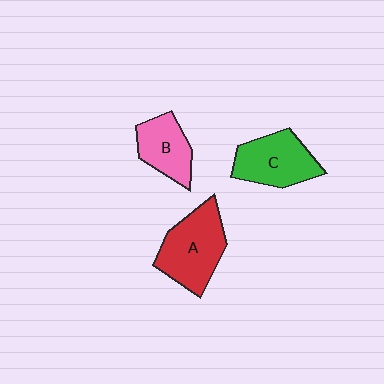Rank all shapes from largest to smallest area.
From largest to smallest: A (red), C (green), B (pink).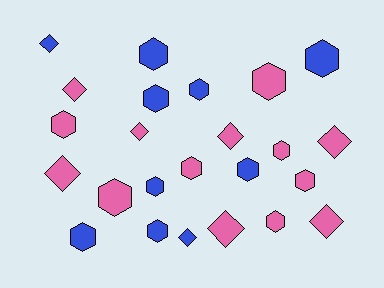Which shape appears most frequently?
Hexagon, with 15 objects.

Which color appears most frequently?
Pink, with 14 objects.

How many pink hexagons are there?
There are 7 pink hexagons.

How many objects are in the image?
There are 24 objects.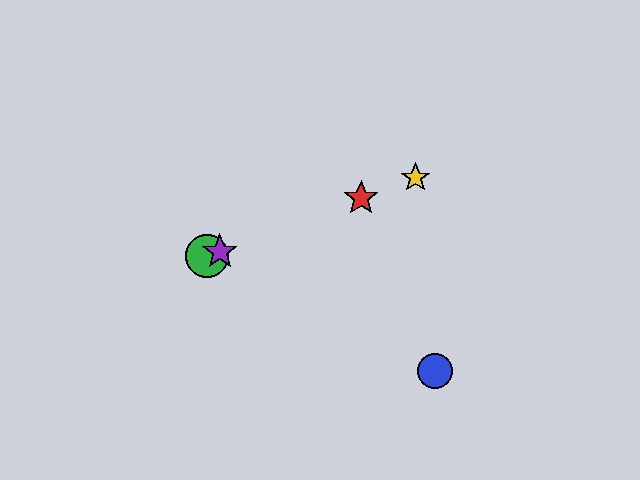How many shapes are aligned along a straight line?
4 shapes (the red star, the green circle, the yellow star, the purple star) are aligned along a straight line.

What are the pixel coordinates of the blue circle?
The blue circle is at (435, 371).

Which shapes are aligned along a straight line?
The red star, the green circle, the yellow star, the purple star are aligned along a straight line.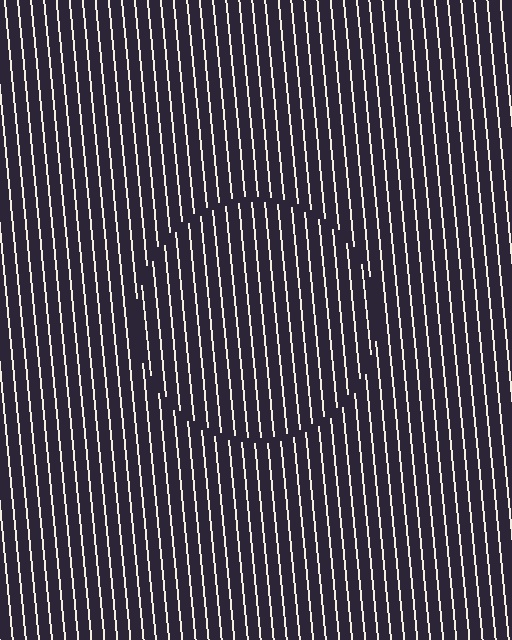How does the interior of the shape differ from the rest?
The interior of the shape contains the same grating, shifted by half a period — the contour is defined by the phase discontinuity where line-ends from the inner and outer gratings abut.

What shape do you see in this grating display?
An illusory circle. The interior of the shape contains the same grating, shifted by half a period — the contour is defined by the phase discontinuity where line-ends from the inner and outer gratings abut.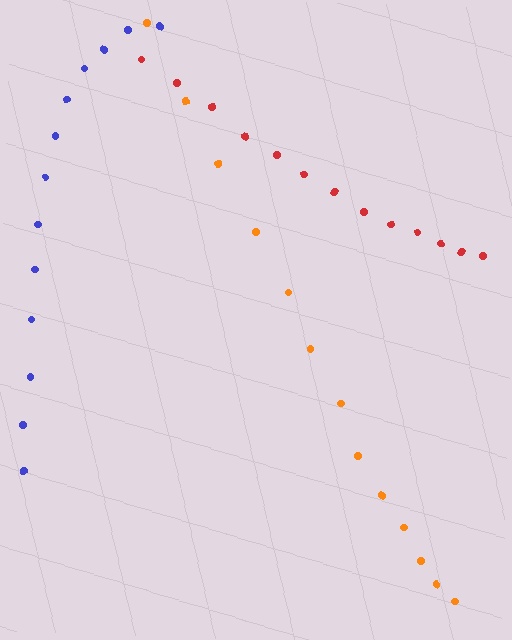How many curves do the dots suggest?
There are 3 distinct paths.